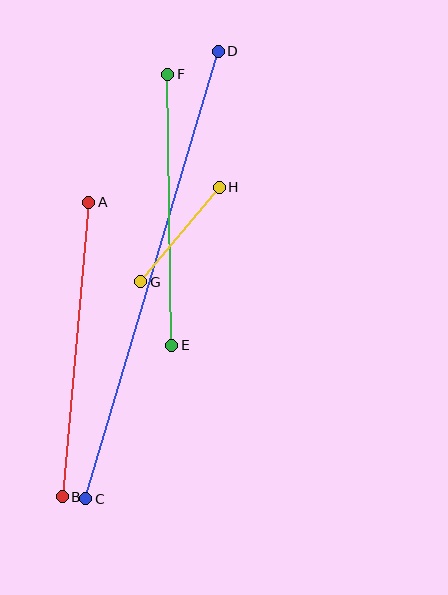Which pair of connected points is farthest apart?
Points C and D are farthest apart.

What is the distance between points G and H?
The distance is approximately 123 pixels.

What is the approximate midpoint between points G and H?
The midpoint is at approximately (180, 235) pixels.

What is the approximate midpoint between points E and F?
The midpoint is at approximately (170, 210) pixels.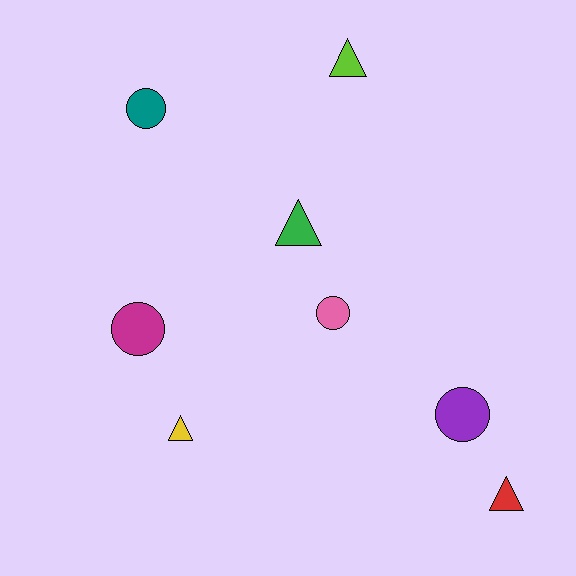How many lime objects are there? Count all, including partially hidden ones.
There is 1 lime object.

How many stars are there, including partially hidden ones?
There are no stars.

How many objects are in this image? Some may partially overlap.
There are 8 objects.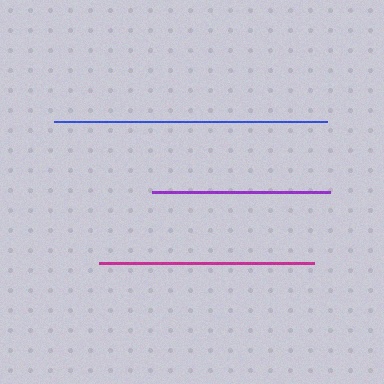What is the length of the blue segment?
The blue segment is approximately 274 pixels long.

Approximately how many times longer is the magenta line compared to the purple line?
The magenta line is approximately 1.2 times the length of the purple line.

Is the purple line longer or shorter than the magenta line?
The magenta line is longer than the purple line.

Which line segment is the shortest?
The purple line is the shortest at approximately 178 pixels.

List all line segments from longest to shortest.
From longest to shortest: blue, magenta, purple.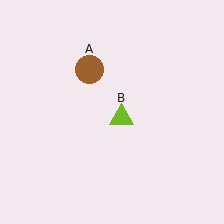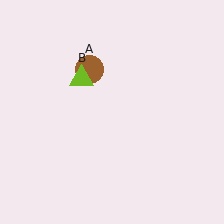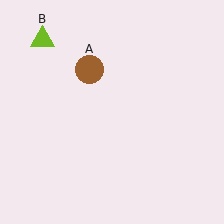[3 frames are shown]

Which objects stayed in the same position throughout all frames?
Brown circle (object A) remained stationary.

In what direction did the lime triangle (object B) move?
The lime triangle (object B) moved up and to the left.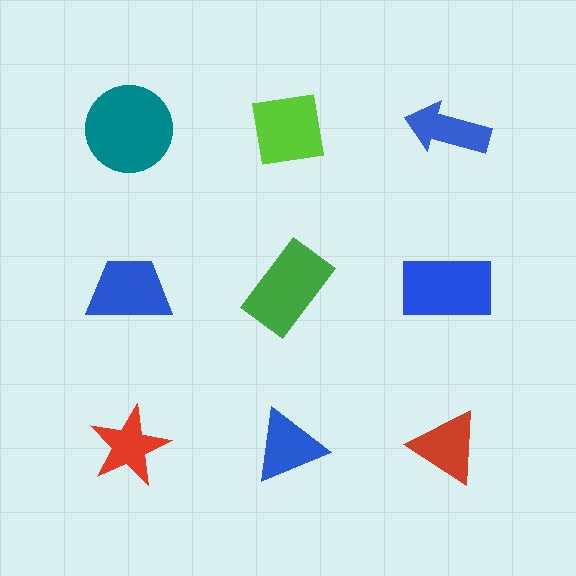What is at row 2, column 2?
A green rectangle.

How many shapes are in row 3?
3 shapes.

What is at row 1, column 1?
A teal circle.